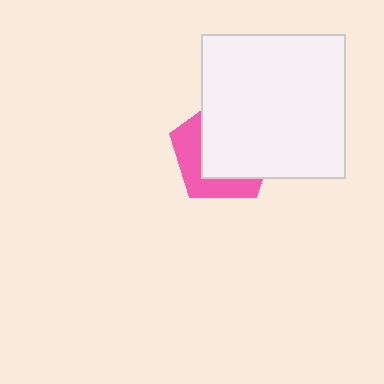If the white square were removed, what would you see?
You would see the complete pink pentagon.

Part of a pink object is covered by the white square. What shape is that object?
It is a pentagon.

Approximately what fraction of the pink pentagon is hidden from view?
Roughly 63% of the pink pentagon is hidden behind the white square.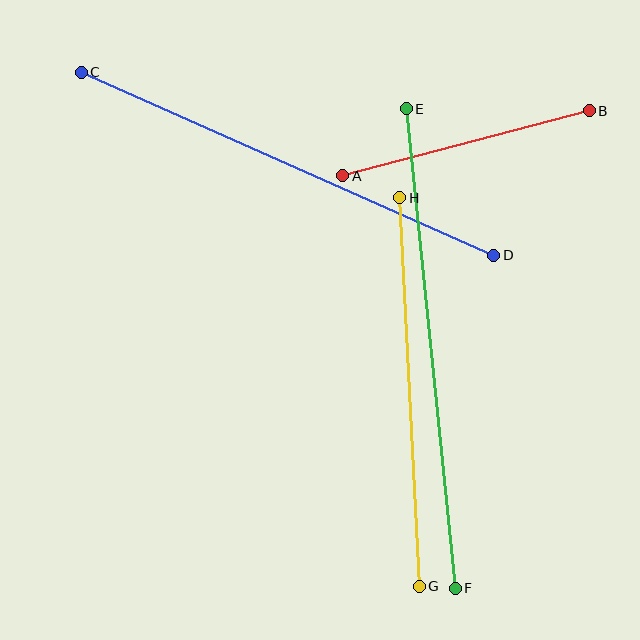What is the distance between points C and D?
The distance is approximately 451 pixels.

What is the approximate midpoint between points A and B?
The midpoint is at approximately (466, 143) pixels.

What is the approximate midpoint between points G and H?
The midpoint is at approximately (410, 392) pixels.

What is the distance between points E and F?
The distance is approximately 482 pixels.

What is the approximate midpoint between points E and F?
The midpoint is at approximately (431, 349) pixels.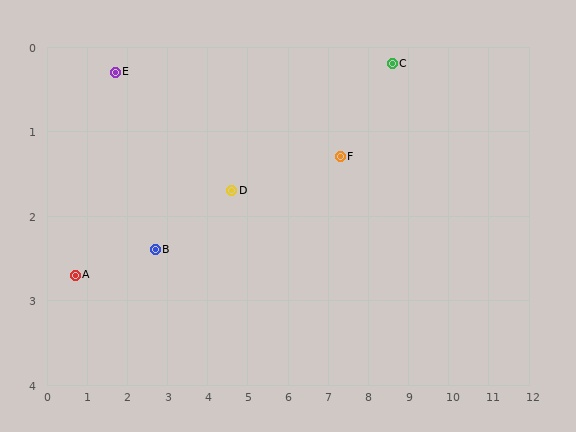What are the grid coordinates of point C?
Point C is at approximately (8.6, 0.2).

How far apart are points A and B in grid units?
Points A and B are about 2.0 grid units apart.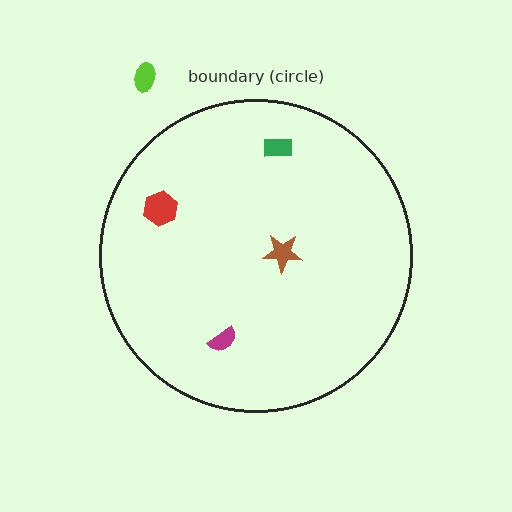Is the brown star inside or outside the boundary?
Inside.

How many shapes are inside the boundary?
4 inside, 1 outside.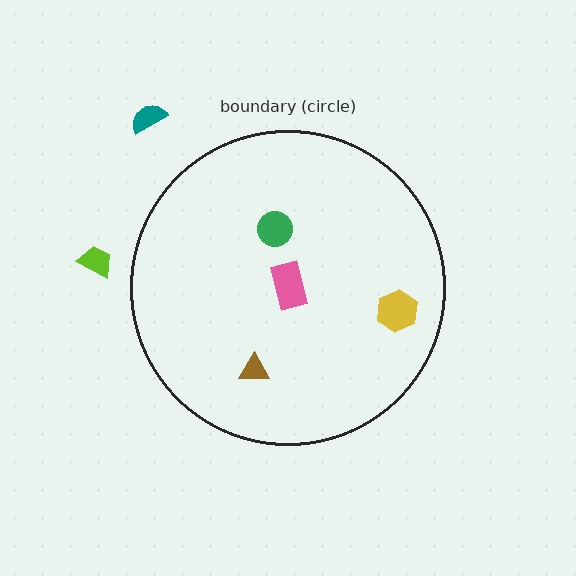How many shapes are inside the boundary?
4 inside, 2 outside.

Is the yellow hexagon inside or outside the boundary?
Inside.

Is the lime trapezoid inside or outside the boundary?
Outside.